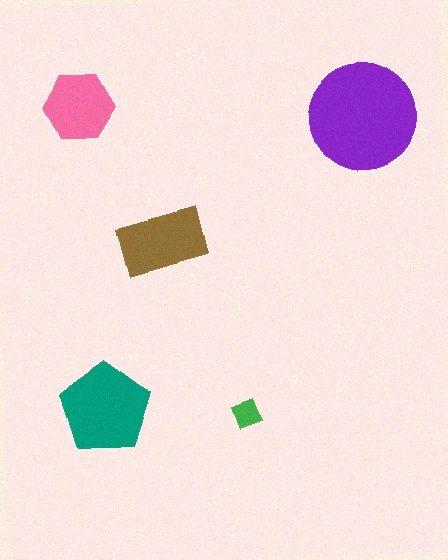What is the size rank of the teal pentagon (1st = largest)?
2nd.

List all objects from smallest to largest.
The green diamond, the pink hexagon, the brown rectangle, the teal pentagon, the purple circle.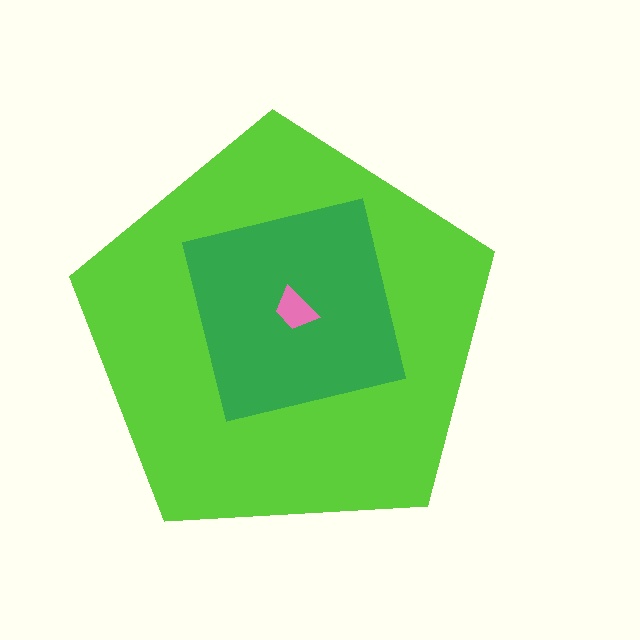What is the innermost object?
The pink trapezoid.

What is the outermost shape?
The lime pentagon.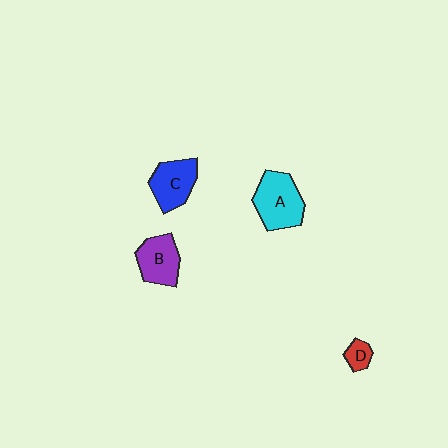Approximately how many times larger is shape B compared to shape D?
Approximately 2.7 times.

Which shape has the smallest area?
Shape D (red).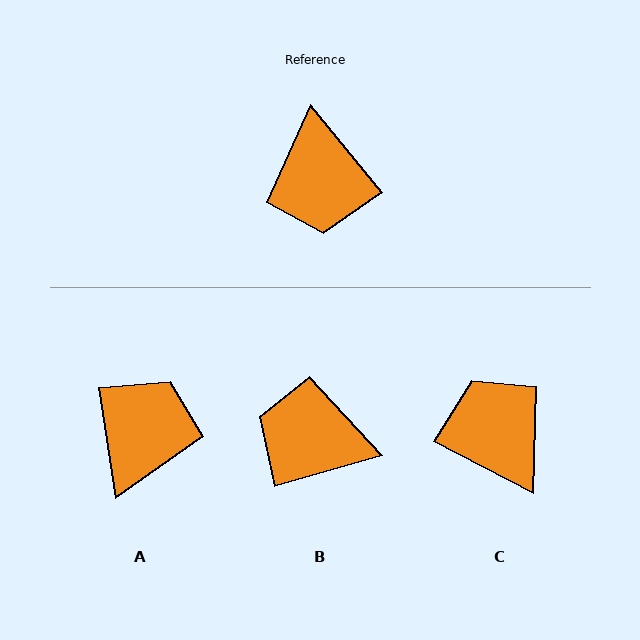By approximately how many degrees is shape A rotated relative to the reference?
Approximately 149 degrees counter-clockwise.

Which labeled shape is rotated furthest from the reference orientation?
C, about 157 degrees away.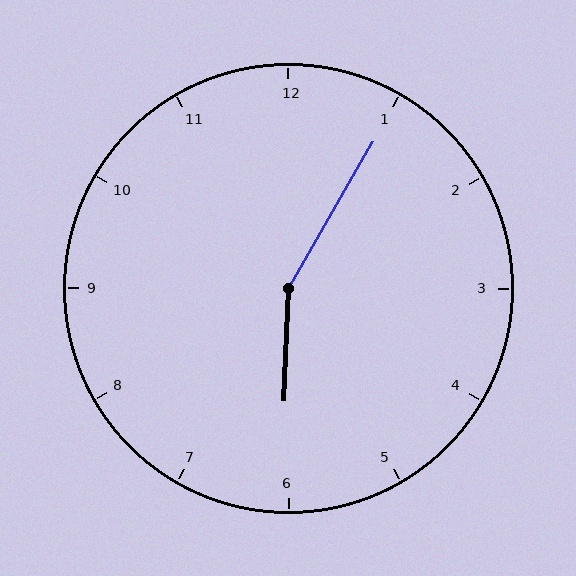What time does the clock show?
6:05.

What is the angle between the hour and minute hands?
Approximately 152 degrees.